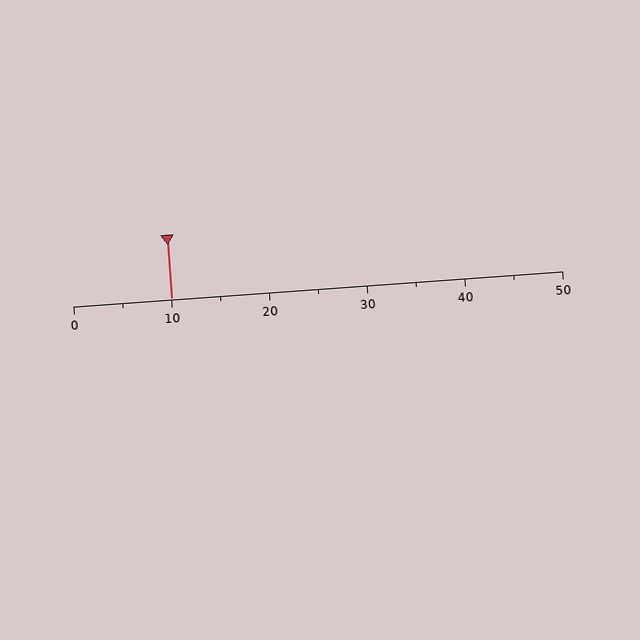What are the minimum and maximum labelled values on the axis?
The axis runs from 0 to 50.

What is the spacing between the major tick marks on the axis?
The major ticks are spaced 10 apart.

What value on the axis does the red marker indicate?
The marker indicates approximately 10.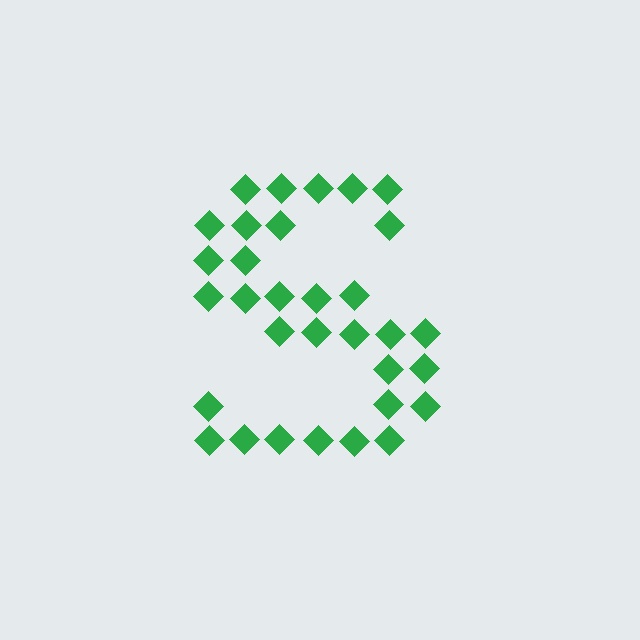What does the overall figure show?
The overall figure shows the letter S.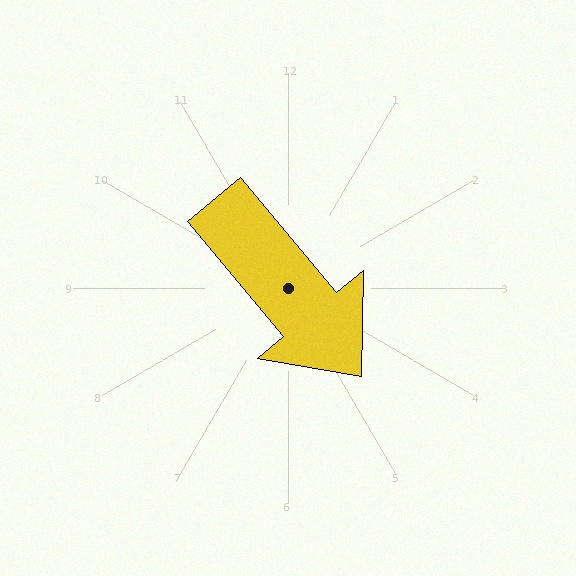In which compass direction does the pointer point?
Southeast.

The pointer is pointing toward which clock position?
Roughly 5 o'clock.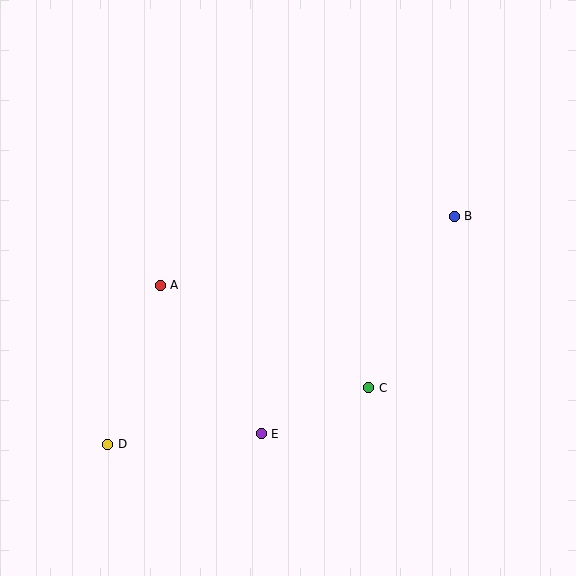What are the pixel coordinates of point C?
Point C is at (369, 388).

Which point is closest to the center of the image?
Point A at (160, 285) is closest to the center.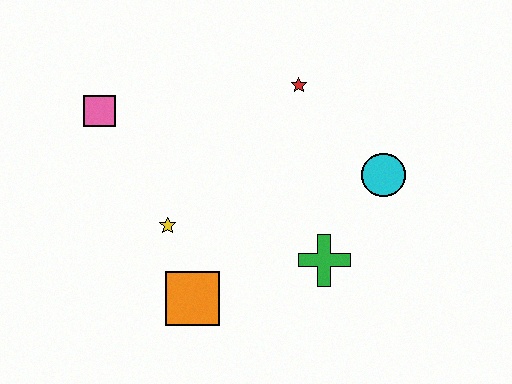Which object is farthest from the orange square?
The red star is farthest from the orange square.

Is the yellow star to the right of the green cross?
No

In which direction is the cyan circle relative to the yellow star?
The cyan circle is to the right of the yellow star.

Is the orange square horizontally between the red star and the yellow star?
Yes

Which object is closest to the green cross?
The cyan circle is closest to the green cross.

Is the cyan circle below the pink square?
Yes